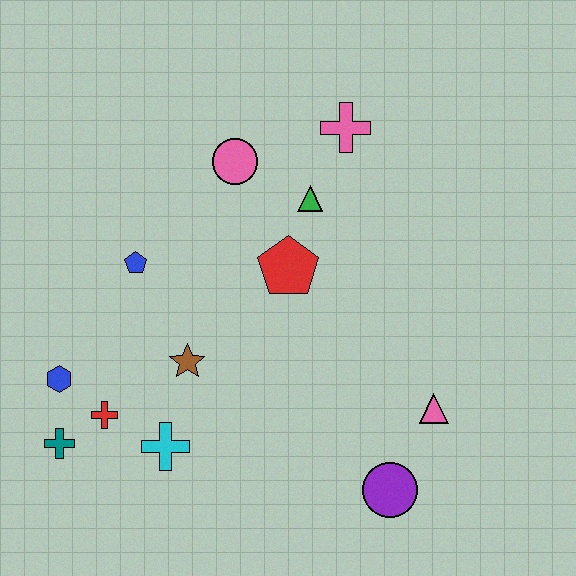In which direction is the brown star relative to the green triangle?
The brown star is below the green triangle.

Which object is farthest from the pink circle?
The purple circle is farthest from the pink circle.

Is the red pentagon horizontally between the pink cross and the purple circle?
No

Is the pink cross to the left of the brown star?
No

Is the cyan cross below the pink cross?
Yes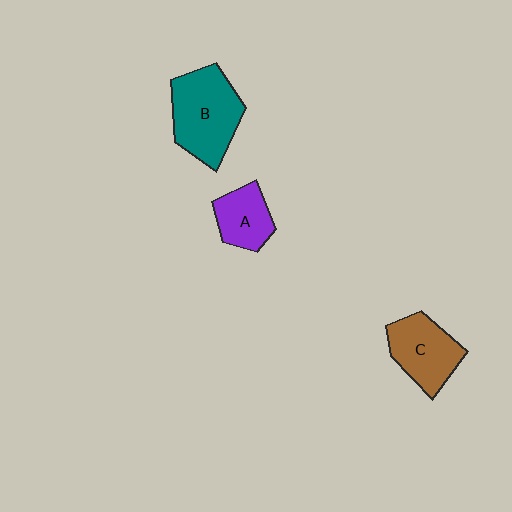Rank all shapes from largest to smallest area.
From largest to smallest: B (teal), C (brown), A (purple).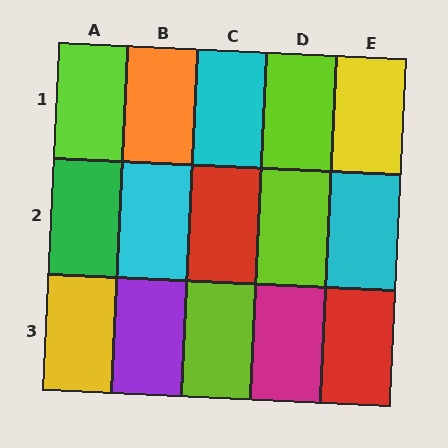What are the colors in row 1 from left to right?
Lime, orange, cyan, lime, yellow.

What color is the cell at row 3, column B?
Purple.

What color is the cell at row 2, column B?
Cyan.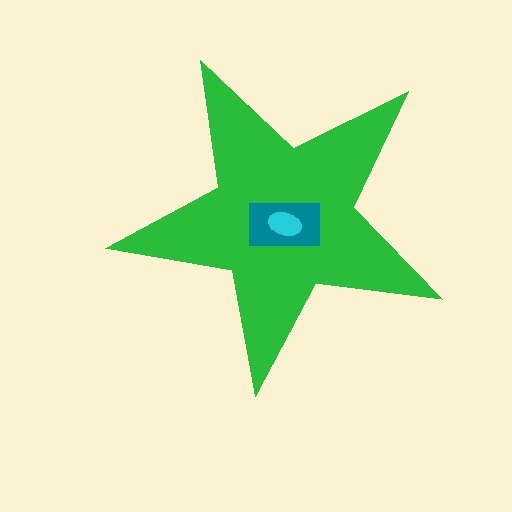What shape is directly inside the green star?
The teal rectangle.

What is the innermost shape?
The cyan ellipse.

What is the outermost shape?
The green star.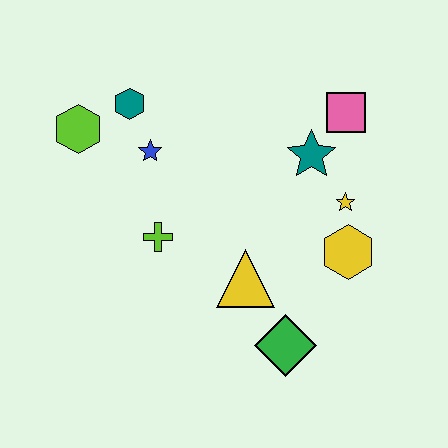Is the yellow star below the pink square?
Yes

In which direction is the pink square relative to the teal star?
The pink square is above the teal star.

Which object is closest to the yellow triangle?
The green diamond is closest to the yellow triangle.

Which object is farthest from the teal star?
The lime hexagon is farthest from the teal star.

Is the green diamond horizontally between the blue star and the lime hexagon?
No